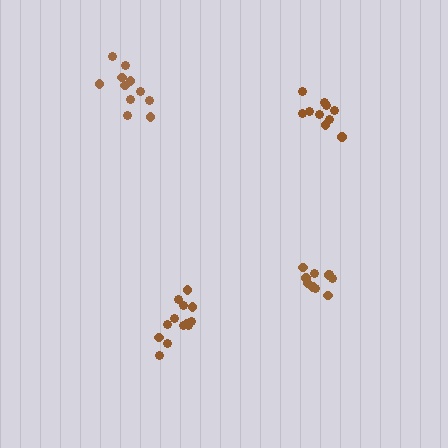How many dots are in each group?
Group 1: 10 dots, Group 2: 10 dots, Group 3: 13 dots, Group 4: 11 dots (44 total).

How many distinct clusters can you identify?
There are 4 distinct clusters.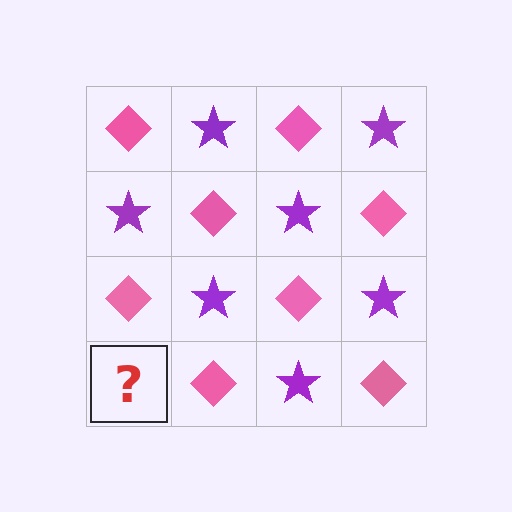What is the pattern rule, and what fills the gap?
The rule is that it alternates pink diamond and purple star in a checkerboard pattern. The gap should be filled with a purple star.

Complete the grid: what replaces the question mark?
The question mark should be replaced with a purple star.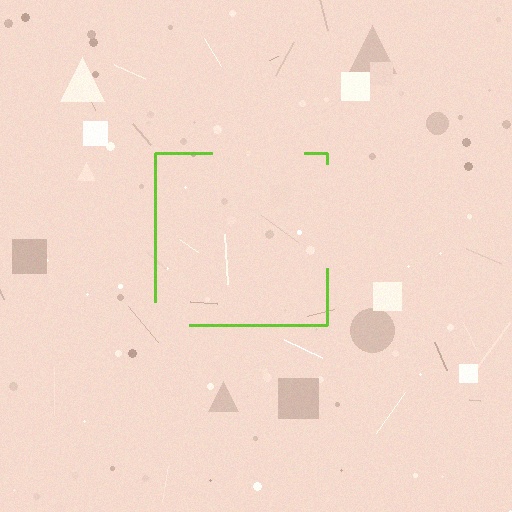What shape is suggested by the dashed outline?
The dashed outline suggests a square.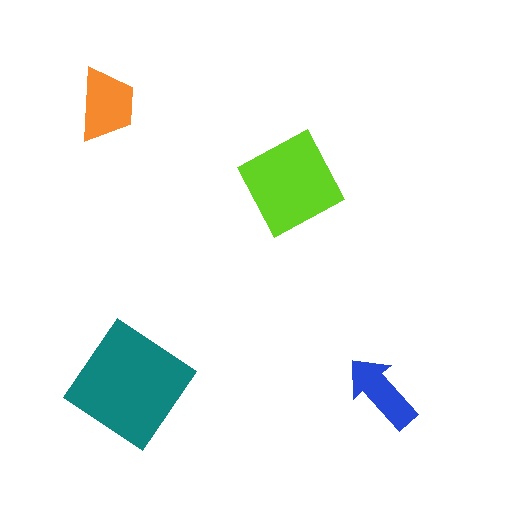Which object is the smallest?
The blue arrow.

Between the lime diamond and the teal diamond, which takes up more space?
The teal diamond.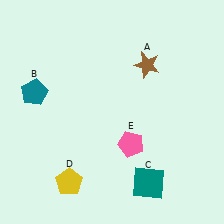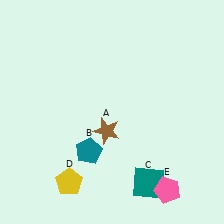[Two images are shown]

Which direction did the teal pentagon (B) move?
The teal pentagon (B) moved down.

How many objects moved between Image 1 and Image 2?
3 objects moved between the two images.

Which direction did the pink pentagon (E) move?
The pink pentagon (E) moved down.